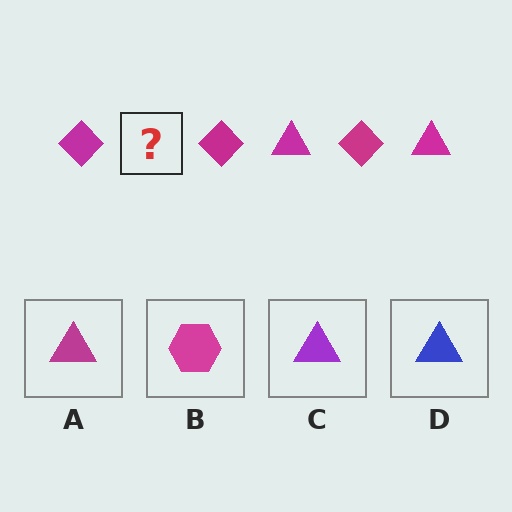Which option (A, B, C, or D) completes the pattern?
A.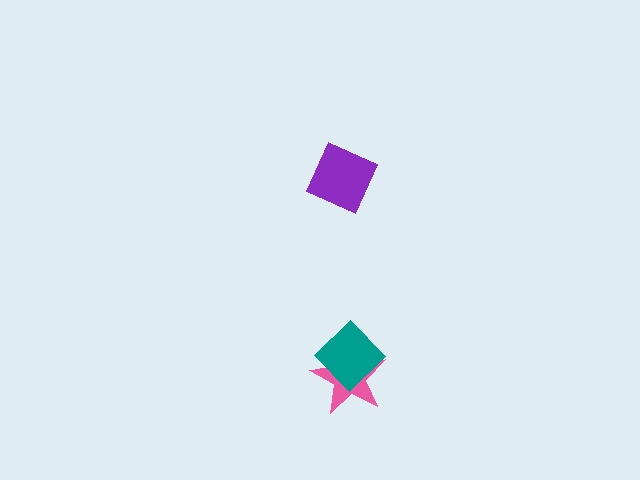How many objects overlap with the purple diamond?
0 objects overlap with the purple diamond.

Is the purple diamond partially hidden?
No, no other shape covers it.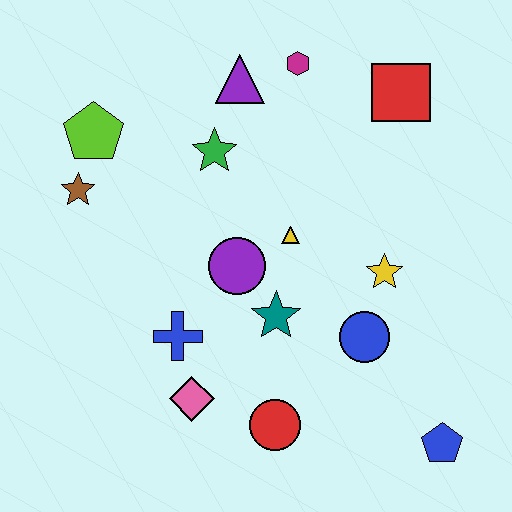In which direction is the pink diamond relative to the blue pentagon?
The pink diamond is to the left of the blue pentagon.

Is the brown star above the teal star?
Yes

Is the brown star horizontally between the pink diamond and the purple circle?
No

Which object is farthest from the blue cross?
The red square is farthest from the blue cross.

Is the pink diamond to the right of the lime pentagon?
Yes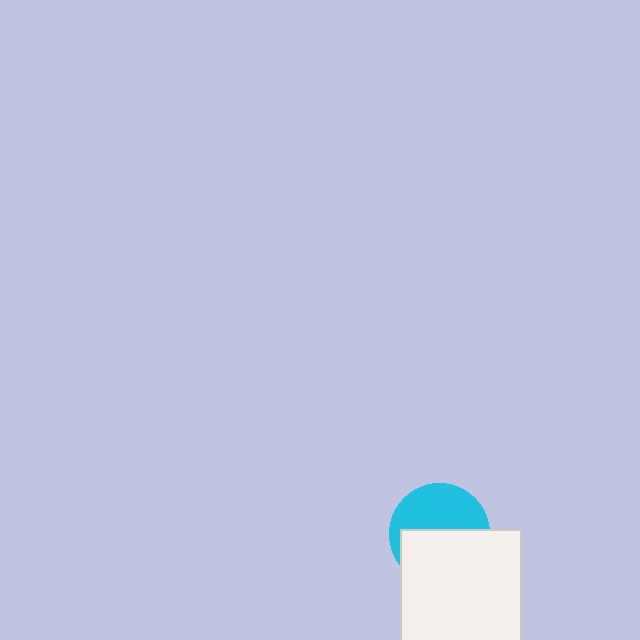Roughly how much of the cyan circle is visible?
About half of it is visible (roughly 48%).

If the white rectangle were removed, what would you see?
You would see the complete cyan circle.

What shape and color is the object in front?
The object in front is a white rectangle.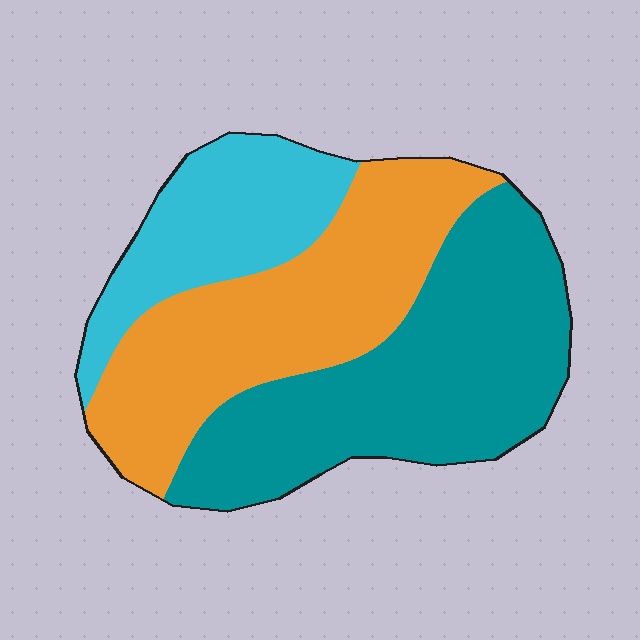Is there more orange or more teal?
Teal.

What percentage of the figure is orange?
Orange takes up about three eighths (3/8) of the figure.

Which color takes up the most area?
Teal, at roughly 40%.